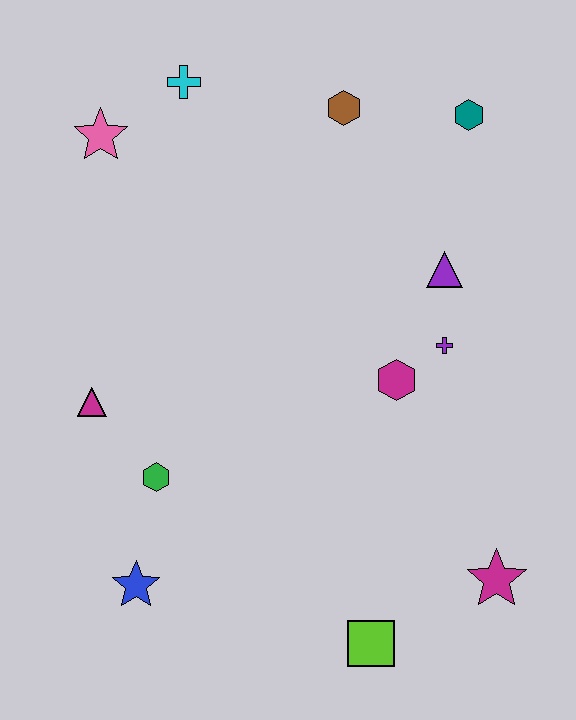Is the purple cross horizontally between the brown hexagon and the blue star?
No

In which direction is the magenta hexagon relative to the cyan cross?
The magenta hexagon is below the cyan cross.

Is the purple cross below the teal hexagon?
Yes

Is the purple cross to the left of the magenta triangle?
No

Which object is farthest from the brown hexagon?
The lime square is farthest from the brown hexagon.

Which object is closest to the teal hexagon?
The brown hexagon is closest to the teal hexagon.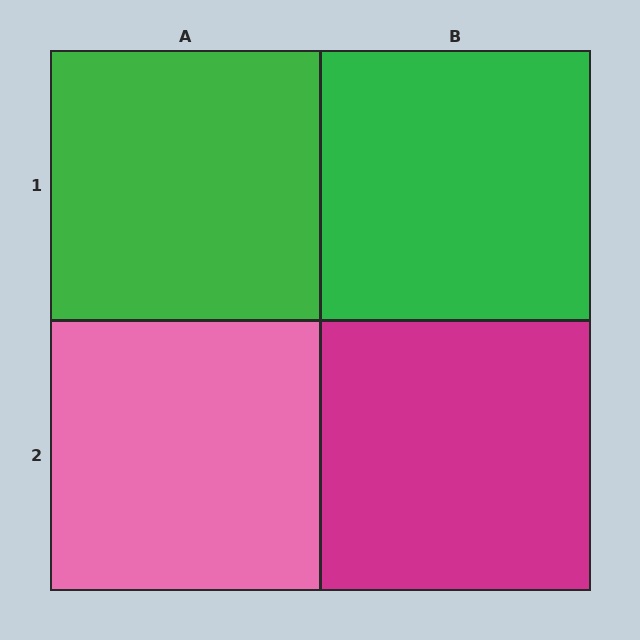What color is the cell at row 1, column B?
Green.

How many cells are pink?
1 cell is pink.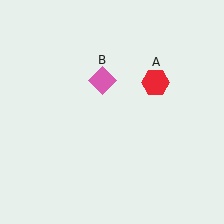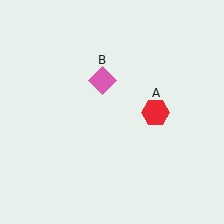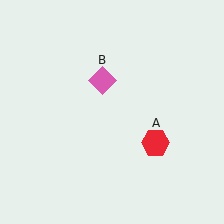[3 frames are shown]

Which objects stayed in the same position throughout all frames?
Pink diamond (object B) remained stationary.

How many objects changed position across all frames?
1 object changed position: red hexagon (object A).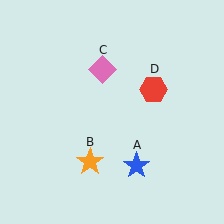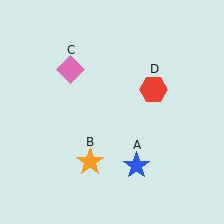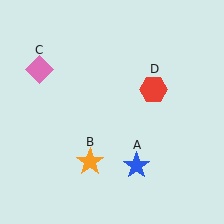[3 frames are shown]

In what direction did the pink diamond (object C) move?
The pink diamond (object C) moved left.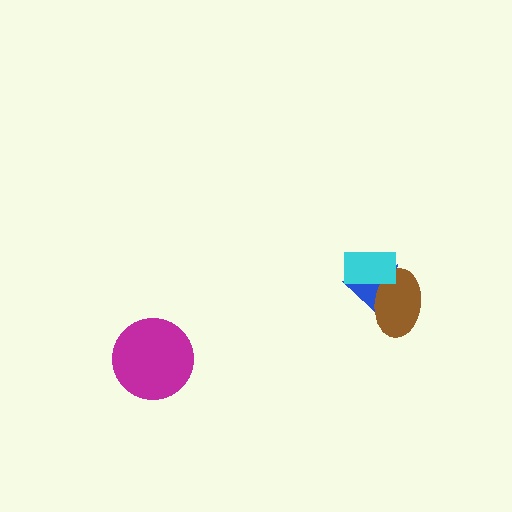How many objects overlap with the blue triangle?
2 objects overlap with the blue triangle.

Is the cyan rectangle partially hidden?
No, no other shape covers it.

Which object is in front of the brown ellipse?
The cyan rectangle is in front of the brown ellipse.